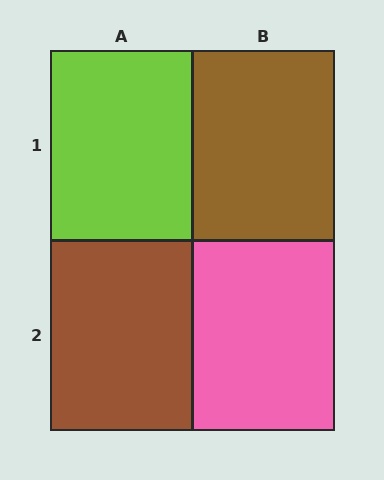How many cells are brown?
2 cells are brown.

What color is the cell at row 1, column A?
Lime.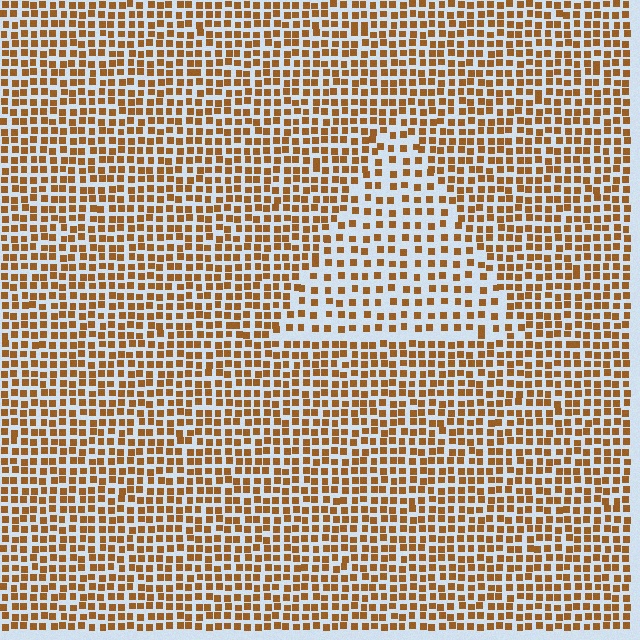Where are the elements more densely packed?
The elements are more densely packed outside the triangle boundary.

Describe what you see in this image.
The image contains small brown elements arranged at two different densities. A triangle-shaped region is visible where the elements are less densely packed than the surrounding area.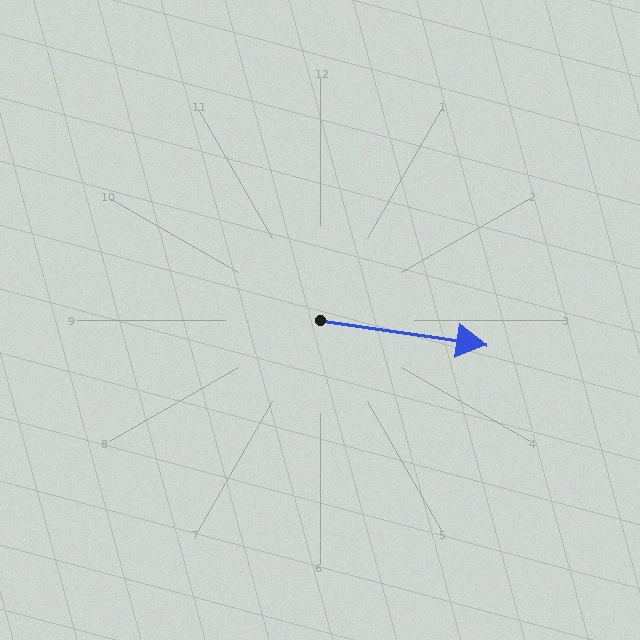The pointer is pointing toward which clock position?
Roughly 3 o'clock.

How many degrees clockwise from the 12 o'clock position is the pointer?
Approximately 99 degrees.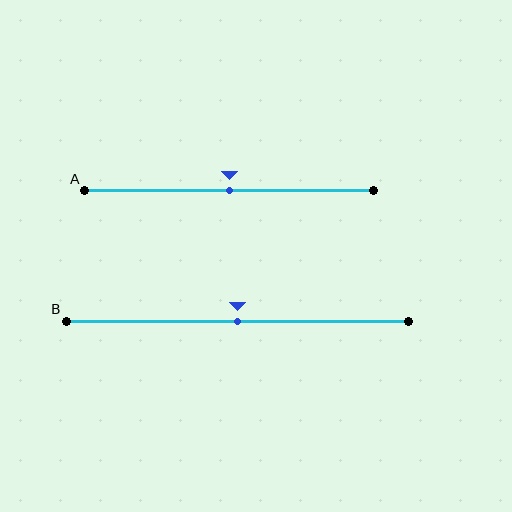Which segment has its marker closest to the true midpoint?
Segment A has its marker closest to the true midpoint.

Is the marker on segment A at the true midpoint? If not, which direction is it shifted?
Yes, the marker on segment A is at the true midpoint.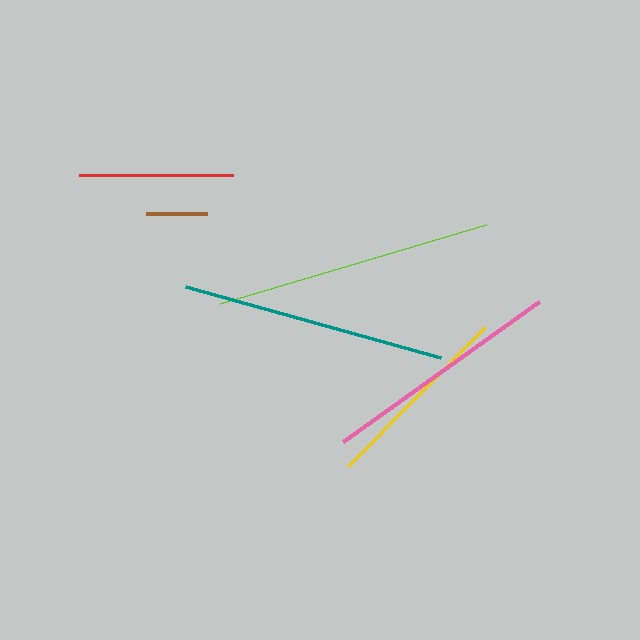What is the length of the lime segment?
The lime segment is approximately 278 pixels long.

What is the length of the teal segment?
The teal segment is approximately 265 pixels long.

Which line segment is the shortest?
The brown line is the shortest at approximately 61 pixels.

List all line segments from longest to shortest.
From longest to shortest: lime, teal, pink, yellow, red, brown.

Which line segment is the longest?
The lime line is the longest at approximately 278 pixels.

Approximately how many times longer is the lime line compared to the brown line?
The lime line is approximately 4.6 times the length of the brown line.